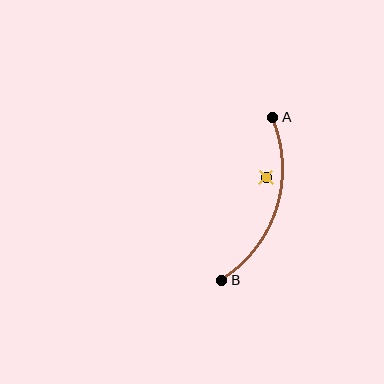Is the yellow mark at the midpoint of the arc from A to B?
No — the yellow mark does not lie on the arc at all. It sits slightly inside the curve.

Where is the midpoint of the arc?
The arc midpoint is the point on the curve farthest from the straight line joining A and B. It sits to the right of that line.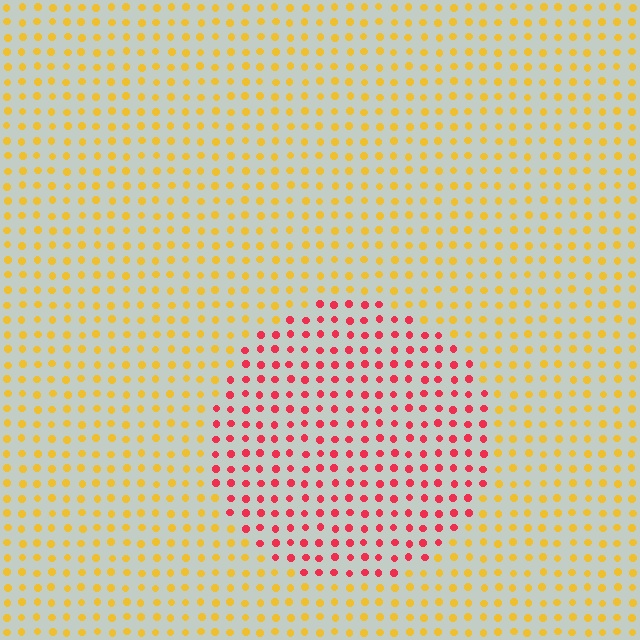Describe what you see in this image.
The image is filled with small yellow elements in a uniform arrangement. A circle-shaped region is visible where the elements are tinted to a slightly different hue, forming a subtle color boundary.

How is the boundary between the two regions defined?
The boundary is defined purely by a slight shift in hue (about 55 degrees). Spacing, size, and orientation are identical on both sides.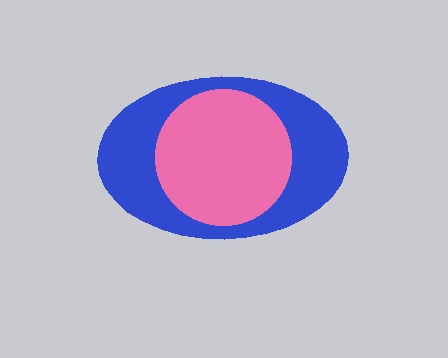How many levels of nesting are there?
2.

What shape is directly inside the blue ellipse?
The pink circle.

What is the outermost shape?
The blue ellipse.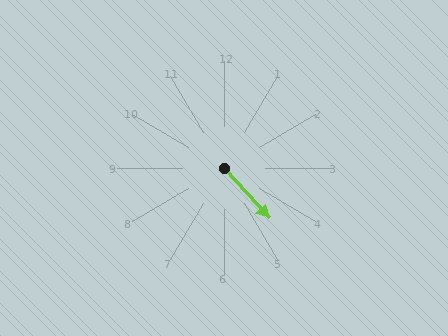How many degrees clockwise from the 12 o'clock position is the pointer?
Approximately 138 degrees.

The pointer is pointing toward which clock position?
Roughly 5 o'clock.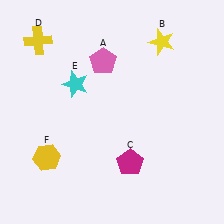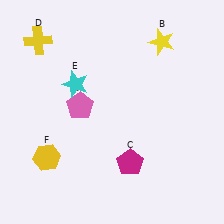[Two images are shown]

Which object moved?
The pink pentagon (A) moved down.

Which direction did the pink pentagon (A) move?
The pink pentagon (A) moved down.